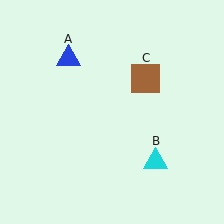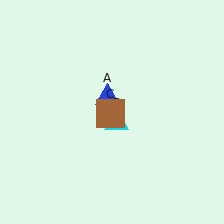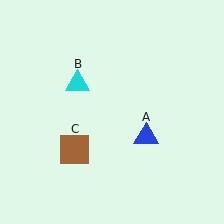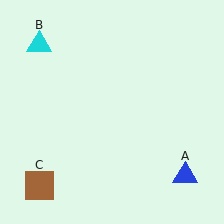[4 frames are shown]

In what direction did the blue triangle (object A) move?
The blue triangle (object A) moved down and to the right.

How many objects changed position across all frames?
3 objects changed position: blue triangle (object A), cyan triangle (object B), brown square (object C).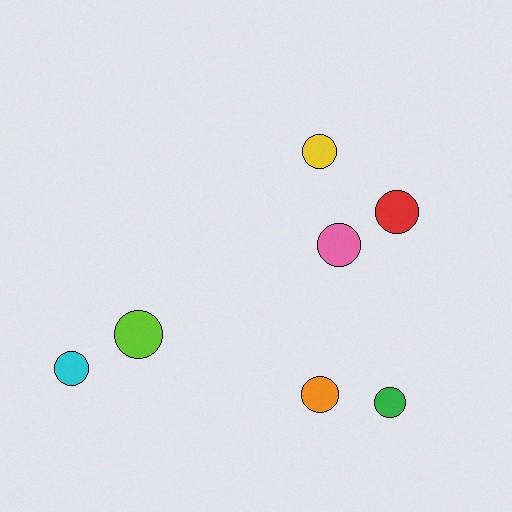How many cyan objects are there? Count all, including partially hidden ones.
There is 1 cyan object.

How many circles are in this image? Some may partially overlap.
There are 7 circles.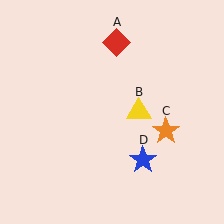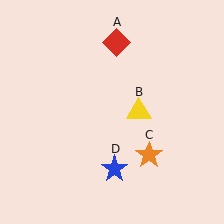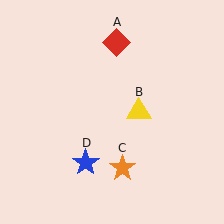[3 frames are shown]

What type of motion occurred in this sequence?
The orange star (object C), blue star (object D) rotated clockwise around the center of the scene.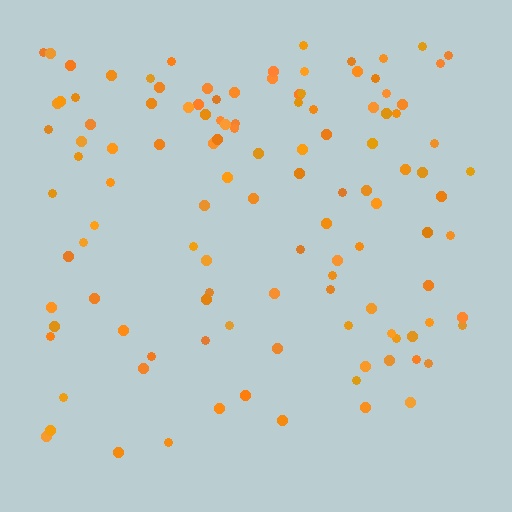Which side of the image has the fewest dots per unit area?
The bottom.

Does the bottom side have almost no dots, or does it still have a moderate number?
Still a moderate number, just noticeably fewer than the top.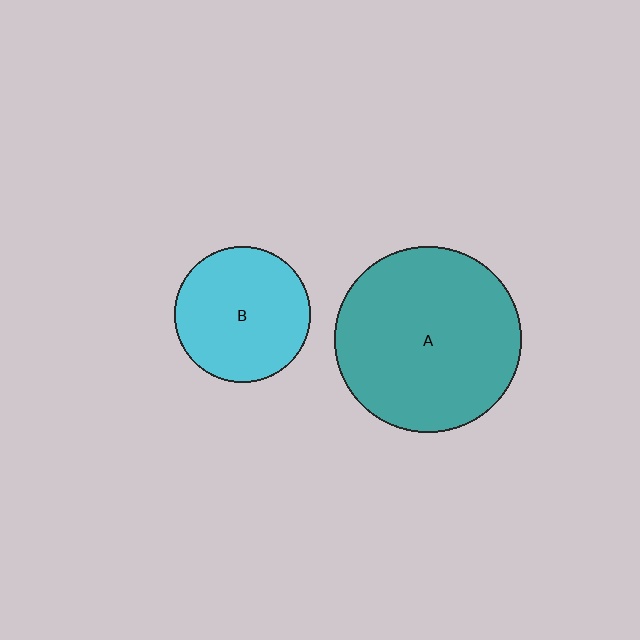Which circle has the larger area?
Circle A (teal).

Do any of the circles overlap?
No, none of the circles overlap.